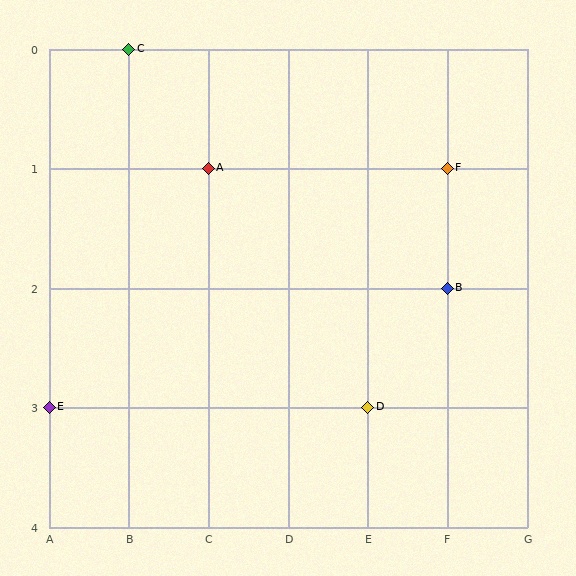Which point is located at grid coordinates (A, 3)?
Point E is at (A, 3).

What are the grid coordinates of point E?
Point E is at grid coordinates (A, 3).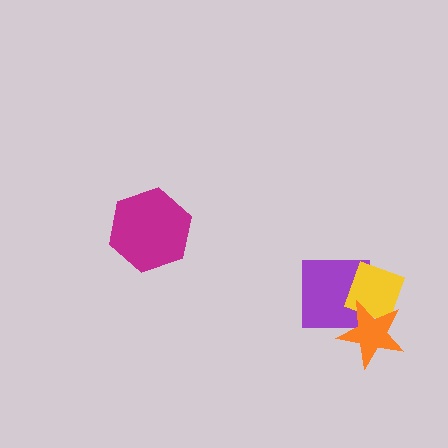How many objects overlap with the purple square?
2 objects overlap with the purple square.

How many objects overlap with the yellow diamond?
2 objects overlap with the yellow diamond.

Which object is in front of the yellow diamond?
The orange star is in front of the yellow diamond.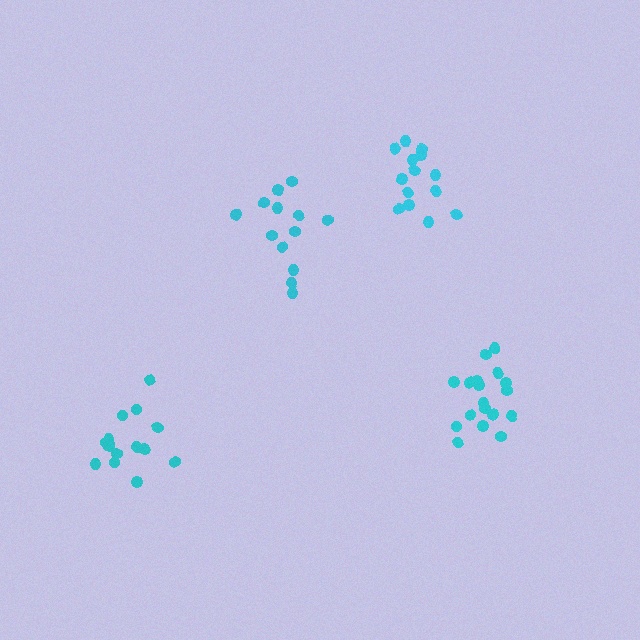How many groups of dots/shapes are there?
There are 4 groups.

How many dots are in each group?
Group 1: 18 dots, Group 2: 13 dots, Group 3: 14 dots, Group 4: 15 dots (60 total).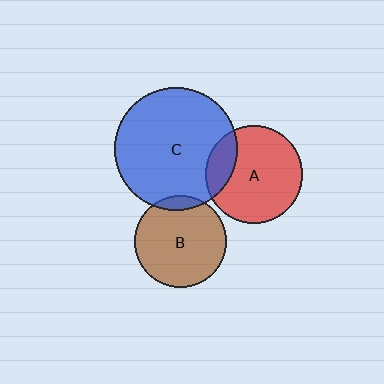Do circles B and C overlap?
Yes.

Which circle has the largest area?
Circle C (blue).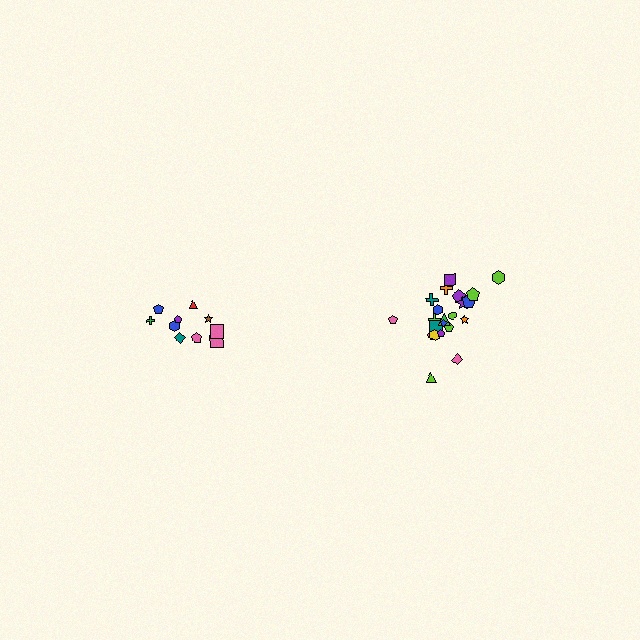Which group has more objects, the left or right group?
The right group.